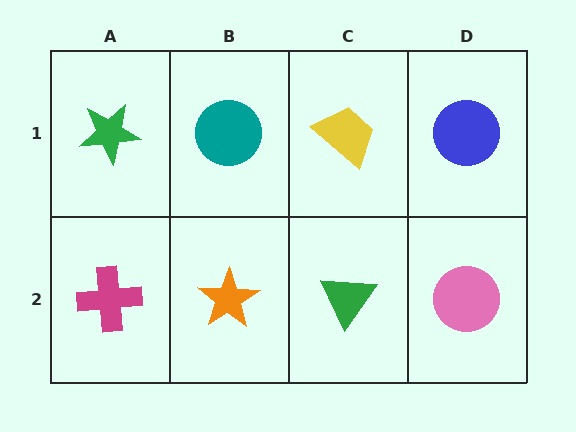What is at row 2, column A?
A magenta cross.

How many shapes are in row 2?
4 shapes.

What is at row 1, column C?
A yellow trapezoid.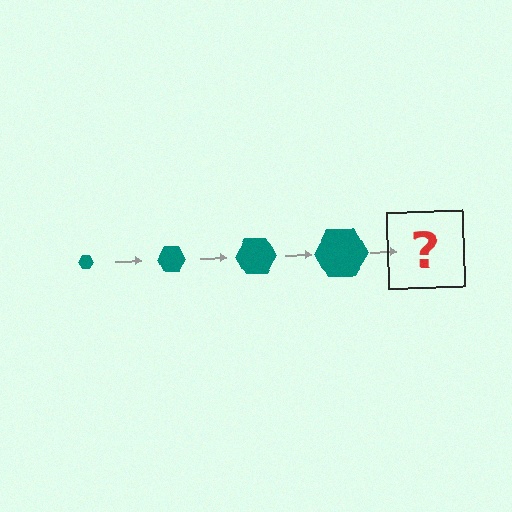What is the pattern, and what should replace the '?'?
The pattern is that the hexagon gets progressively larger each step. The '?' should be a teal hexagon, larger than the previous one.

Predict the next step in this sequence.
The next step is a teal hexagon, larger than the previous one.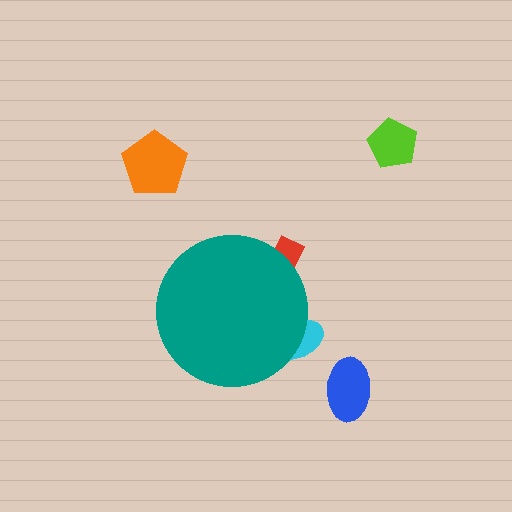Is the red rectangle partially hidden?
Yes, the red rectangle is partially hidden behind the teal circle.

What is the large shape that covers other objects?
A teal circle.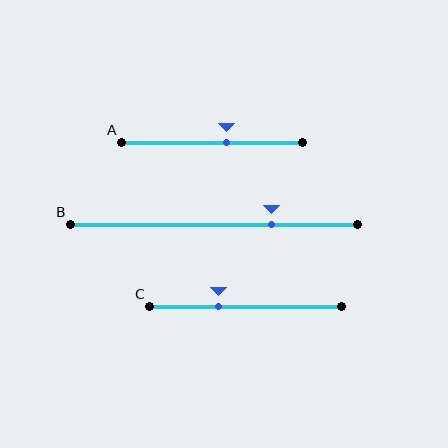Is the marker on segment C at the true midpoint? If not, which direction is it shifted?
No, the marker on segment C is shifted to the left by about 14% of the segment length.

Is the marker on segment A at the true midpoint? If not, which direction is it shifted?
No, the marker on segment A is shifted to the right by about 8% of the segment length.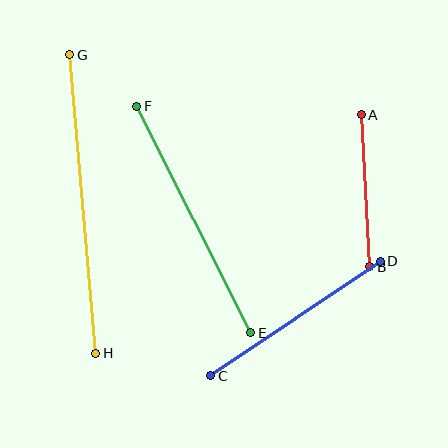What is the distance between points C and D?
The distance is approximately 204 pixels.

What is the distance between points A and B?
The distance is approximately 152 pixels.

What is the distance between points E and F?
The distance is approximately 253 pixels.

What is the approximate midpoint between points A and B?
The midpoint is at approximately (365, 191) pixels.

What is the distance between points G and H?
The distance is approximately 300 pixels.